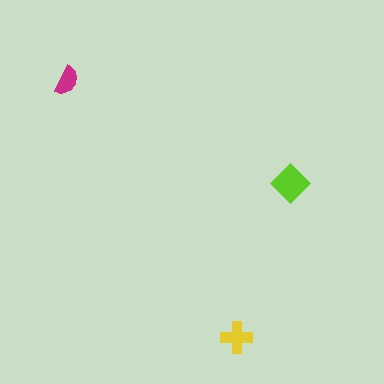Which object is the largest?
The lime diamond.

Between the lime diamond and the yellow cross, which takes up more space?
The lime diamond.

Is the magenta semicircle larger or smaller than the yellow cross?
Smaller.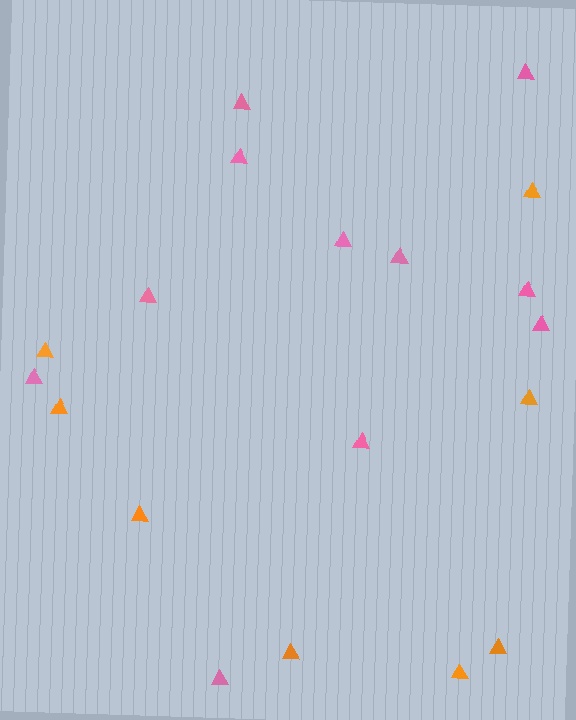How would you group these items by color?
There are 2 groups: one group of pink triangles (11) and one group of orange triangles (8).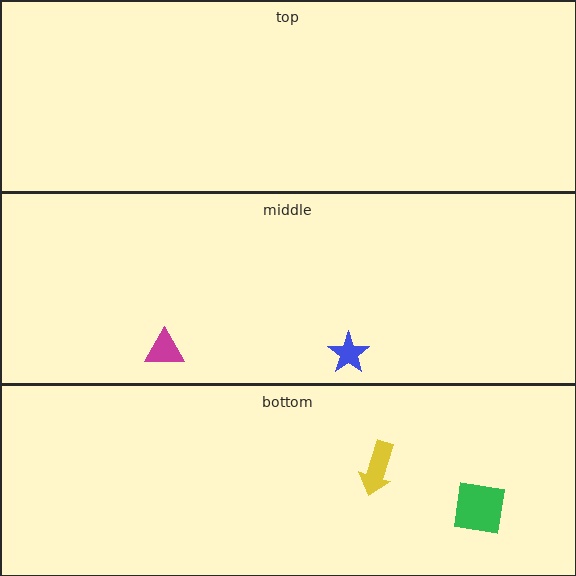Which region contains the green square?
The bottom region.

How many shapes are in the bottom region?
2.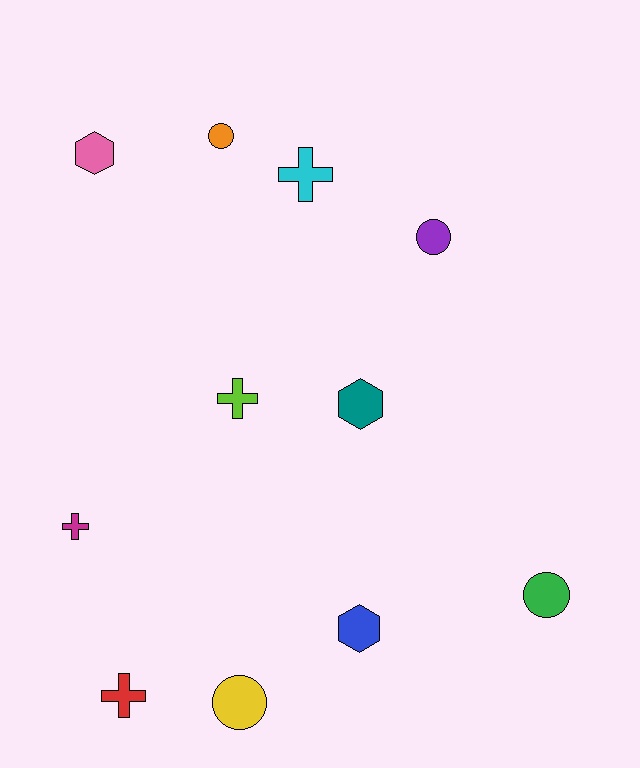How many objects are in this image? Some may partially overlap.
There are 11 objects.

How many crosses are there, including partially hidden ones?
There are 4 crosses.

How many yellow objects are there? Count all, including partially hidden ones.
There is 1 yellow object.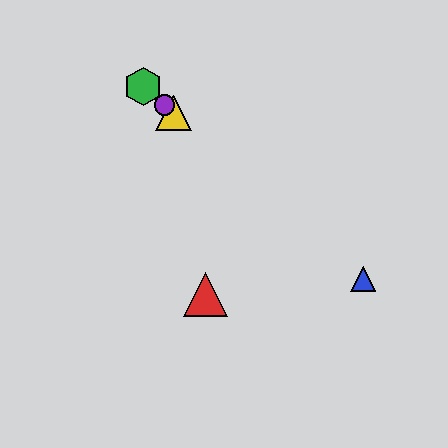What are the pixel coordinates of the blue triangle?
The blue triangle is at (363, 279).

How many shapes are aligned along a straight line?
4 shapes (the blue triangle, the green hexagon, the yellow triangle, the purple circle) are aligned along a straight line.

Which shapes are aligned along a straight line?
The blue triangle, the green hexagon, the yellow triangle, the purple circle are aligned along a straight line.